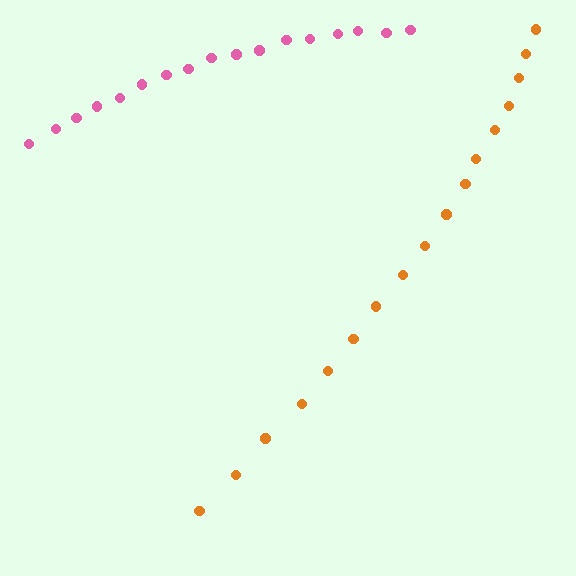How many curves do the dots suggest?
There are 2 distinct paths.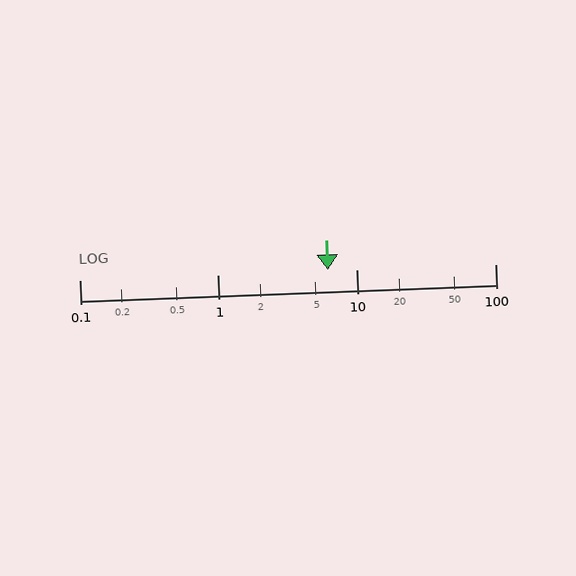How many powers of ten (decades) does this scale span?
The scale spans 3 decades, from 0.1 to 100.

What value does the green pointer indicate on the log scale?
The pointer indicates approximately 6.2.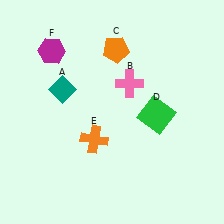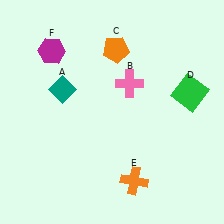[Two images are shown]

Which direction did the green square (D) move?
The green square (D) moved right.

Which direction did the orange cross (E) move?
The orange cross (E) moved down.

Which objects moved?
The objects that moved are: the green square (D), the orange cross (E).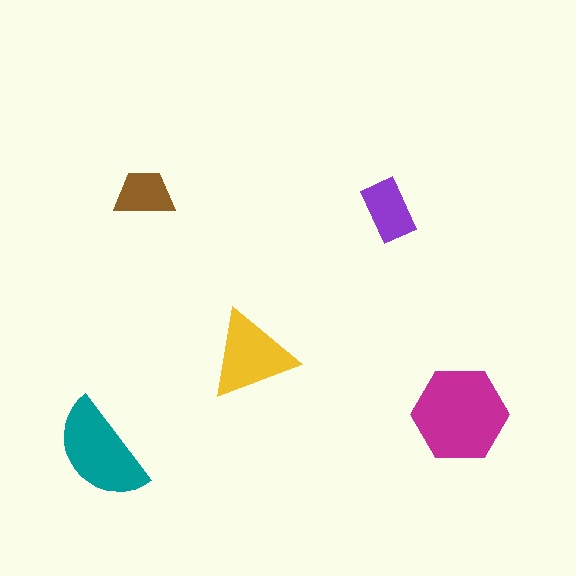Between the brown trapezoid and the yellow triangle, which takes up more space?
The yellow triangle.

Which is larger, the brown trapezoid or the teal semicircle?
The teal semicircle.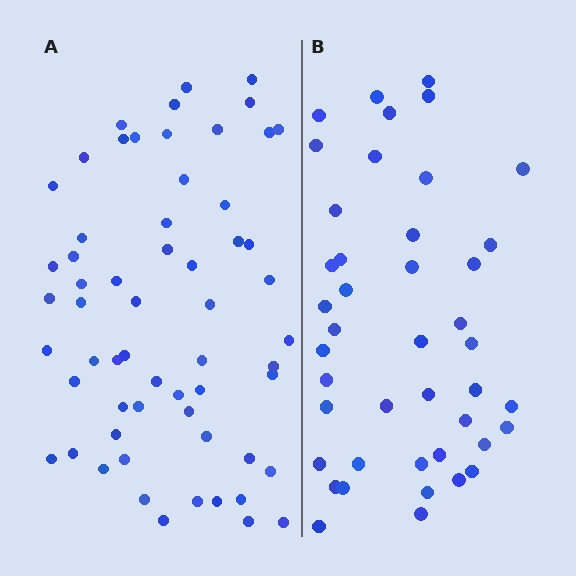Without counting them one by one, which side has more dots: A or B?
Region A (the left region) has more dots.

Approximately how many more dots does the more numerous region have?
Region A has approximately 15 more dots than region B.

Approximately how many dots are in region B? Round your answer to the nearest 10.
About 40 dots. (The exact count is 43, which rounds to 40.)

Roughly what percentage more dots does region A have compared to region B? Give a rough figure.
About 40% more.